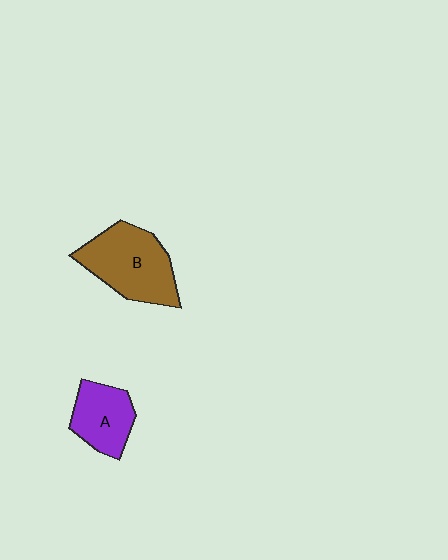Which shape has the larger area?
Shape B (brown).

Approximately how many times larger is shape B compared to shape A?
Approximately 1.5 times.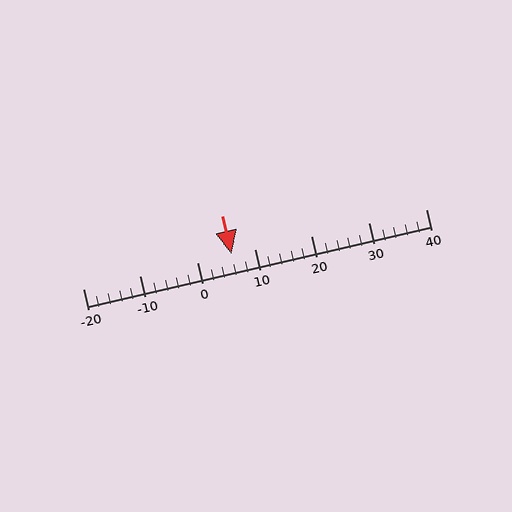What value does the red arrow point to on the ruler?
The red arrow points to approximately 6.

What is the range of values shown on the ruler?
The ruler shows values from -20 to 40.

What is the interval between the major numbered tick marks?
The major tick marks are spaced 10 units apart.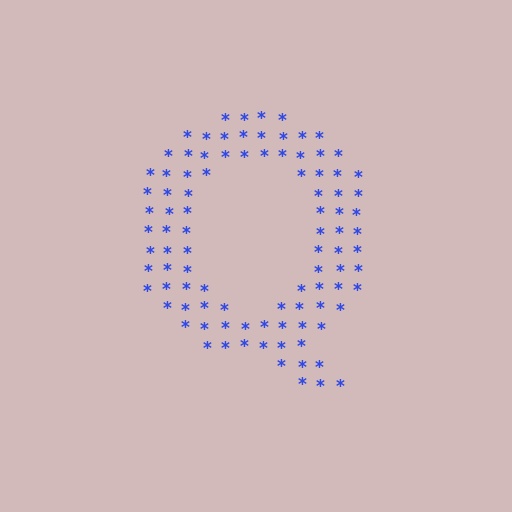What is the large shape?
The large shape is the letter Q.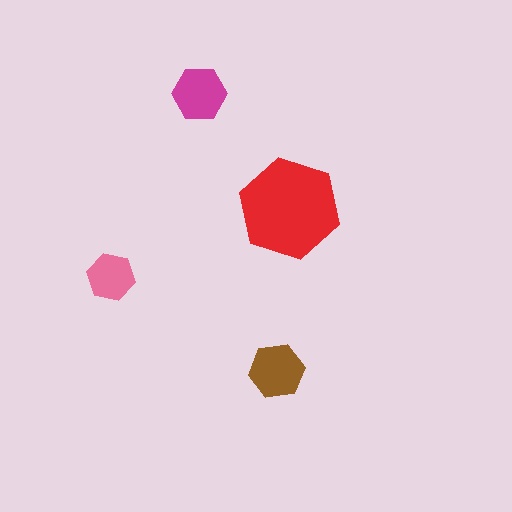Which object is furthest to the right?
The red hexagon is rightmost.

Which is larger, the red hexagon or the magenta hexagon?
The red one.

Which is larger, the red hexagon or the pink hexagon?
The red one.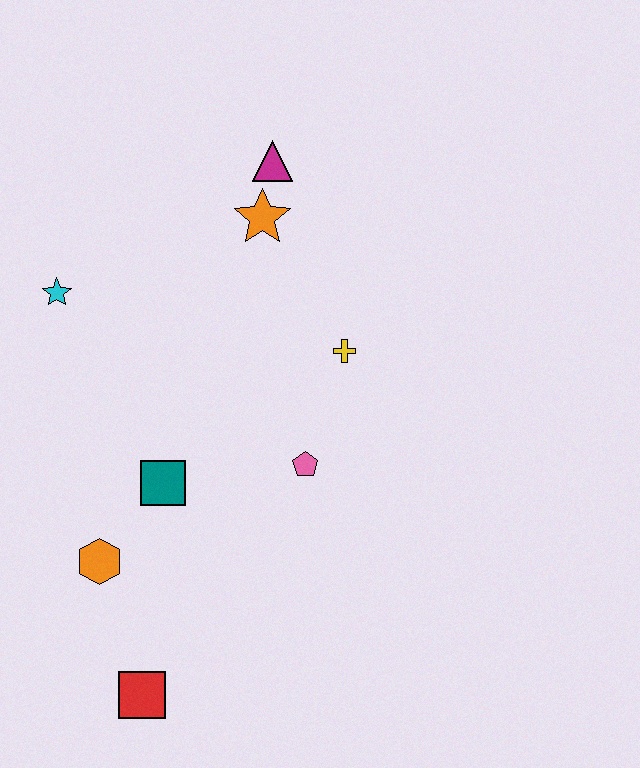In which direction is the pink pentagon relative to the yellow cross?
The pink pentagon is below the yellow cross.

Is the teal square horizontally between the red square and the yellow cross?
Yes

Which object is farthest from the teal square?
The magenta triangle is farthest from the teal square.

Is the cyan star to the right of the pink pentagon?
No